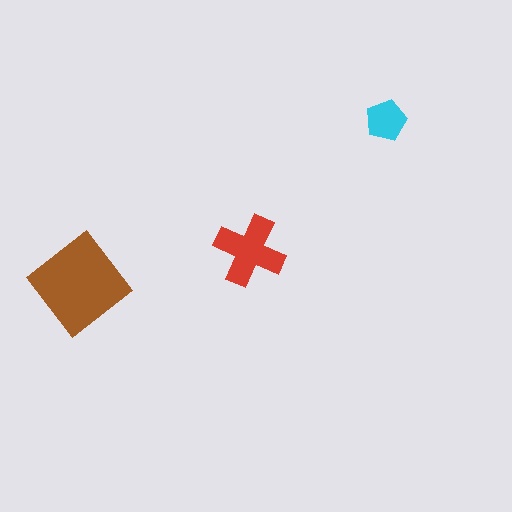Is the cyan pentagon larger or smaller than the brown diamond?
Smaller.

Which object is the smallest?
The cyan pentagon.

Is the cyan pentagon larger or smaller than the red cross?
Smaller.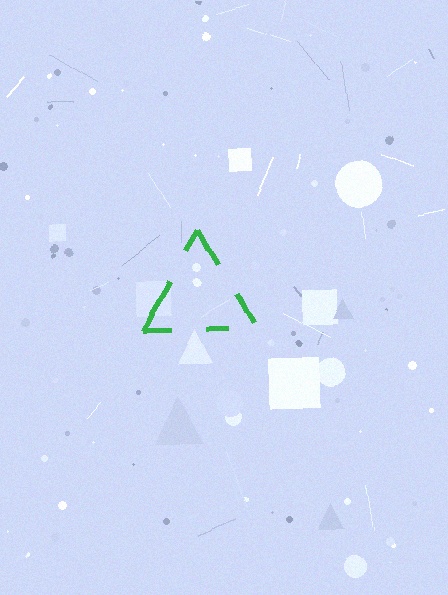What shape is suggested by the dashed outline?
The dashed outline suggests a triangle.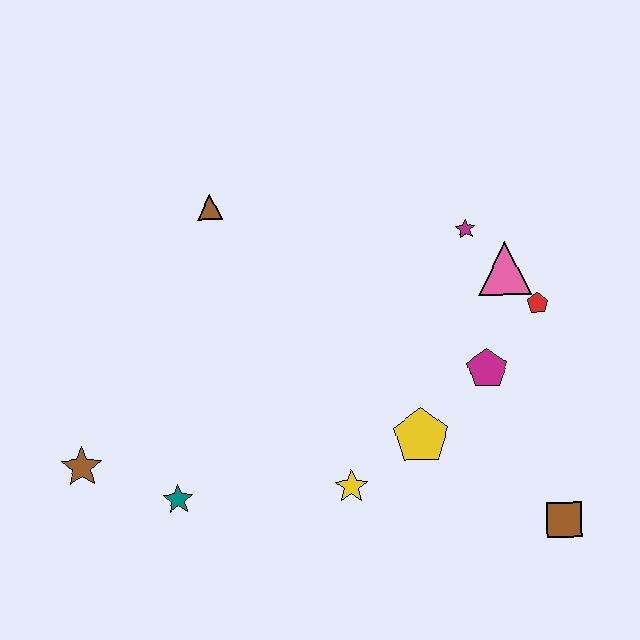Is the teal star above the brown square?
Yes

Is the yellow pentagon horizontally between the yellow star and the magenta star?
Yes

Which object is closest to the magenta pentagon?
The red pentagon is closest to the magenta pentagon.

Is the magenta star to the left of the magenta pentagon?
Yes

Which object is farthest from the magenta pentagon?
The brown star is farthest from the magenta pentagon.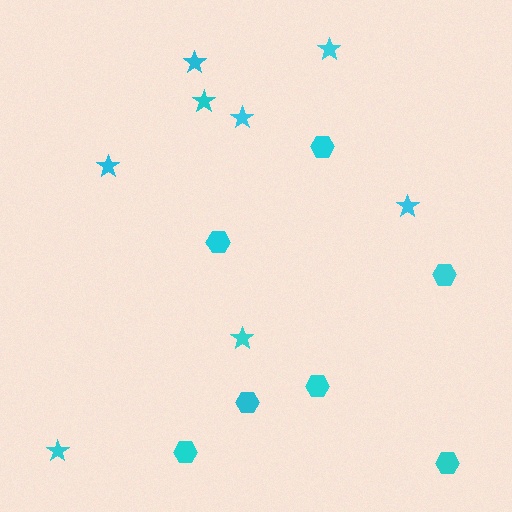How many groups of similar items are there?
There are 2 groups: one group of hexagons (7) and one group of stars (8).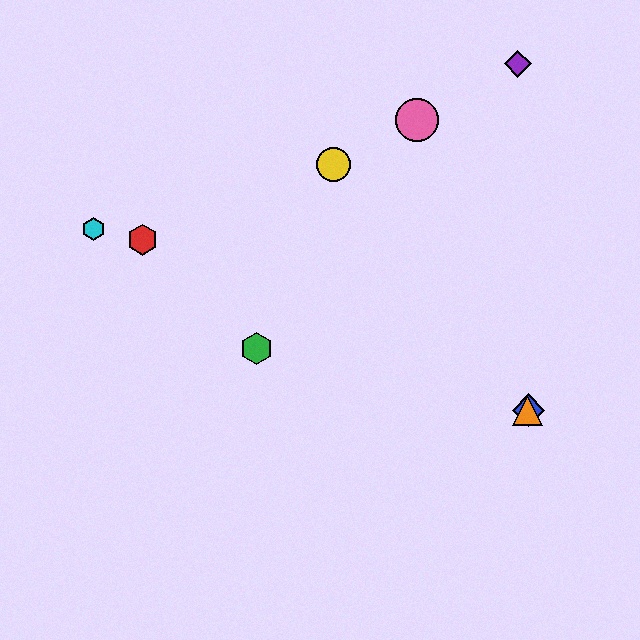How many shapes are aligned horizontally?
2 shapes (the blue diamond, the orange triangle) are aligned horizontally.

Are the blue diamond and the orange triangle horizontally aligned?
Yes, both are at y≈410.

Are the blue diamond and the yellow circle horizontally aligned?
No, the blue diamond is at y≈410 and the yellow circle is at y≈165.